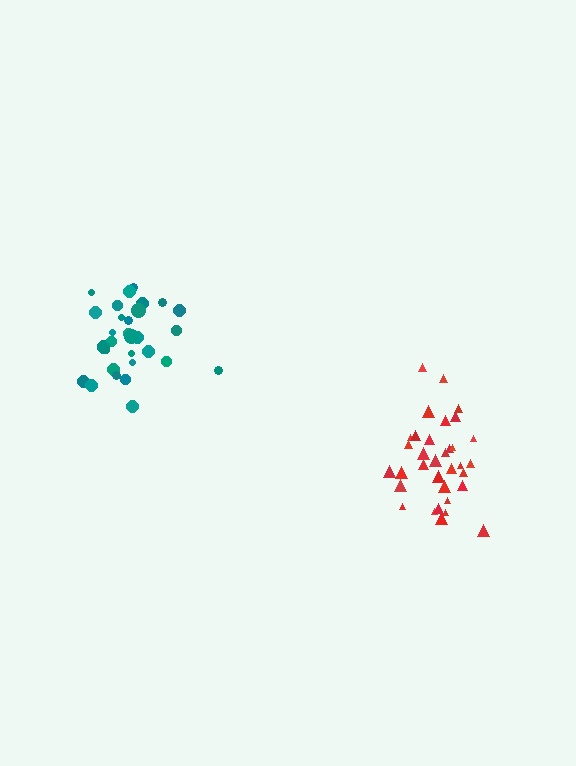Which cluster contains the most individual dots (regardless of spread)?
Red (34).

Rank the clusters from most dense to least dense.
red, teal.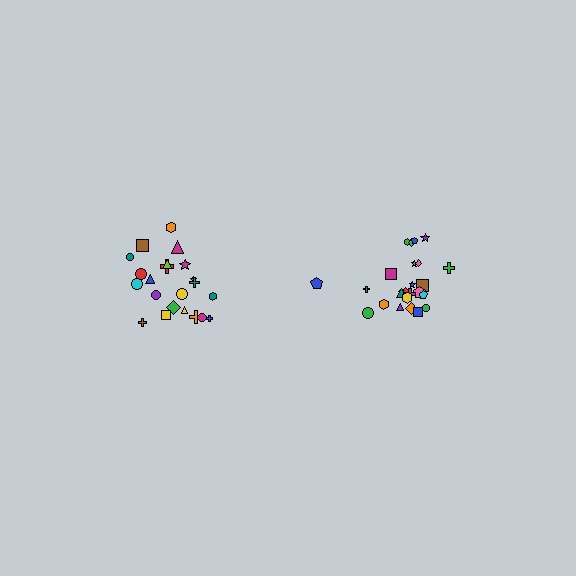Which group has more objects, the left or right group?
The right group.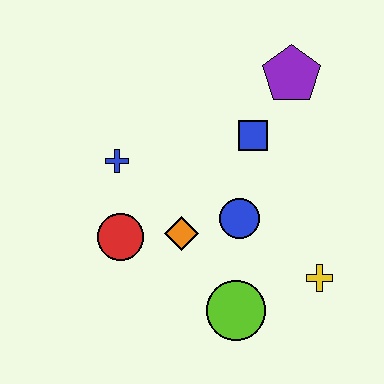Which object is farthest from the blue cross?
The yellow cross is farthest from the blue cross.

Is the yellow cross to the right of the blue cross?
Yes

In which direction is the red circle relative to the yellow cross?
The red circle is to the left of the yellow cross.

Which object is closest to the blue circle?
The orange diamond is closest to the blue circle.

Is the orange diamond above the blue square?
No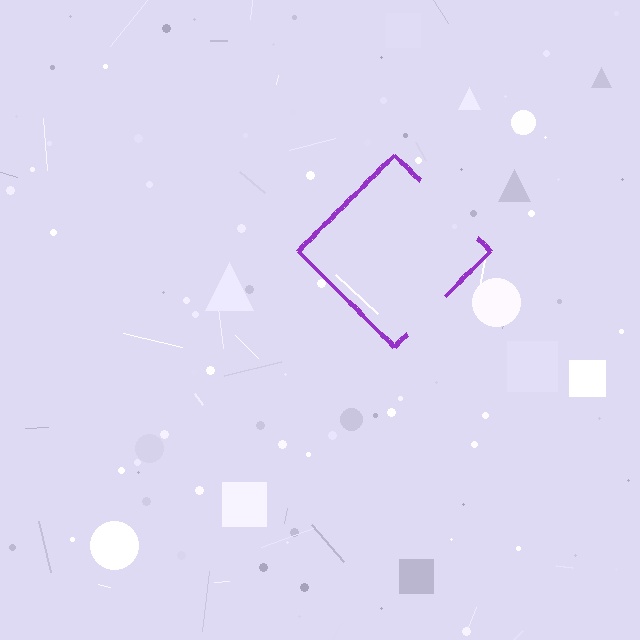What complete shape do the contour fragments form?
The contour fragments form a diamond.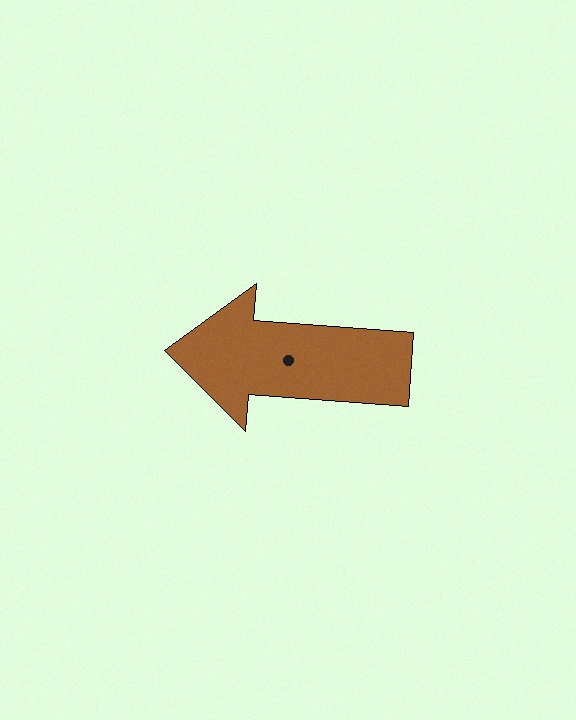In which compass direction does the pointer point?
West.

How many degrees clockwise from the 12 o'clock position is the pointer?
Approximately 274 degrees.